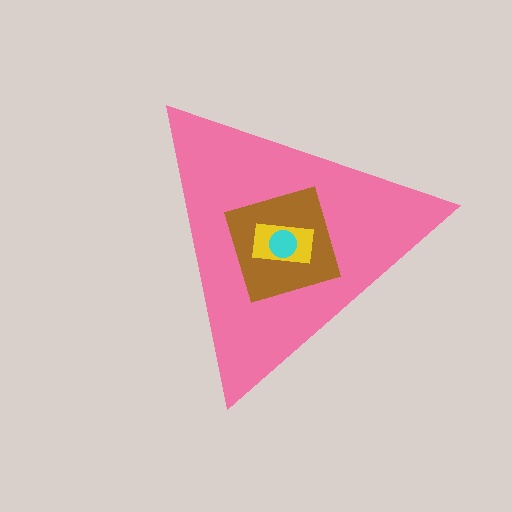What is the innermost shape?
The cyan circle.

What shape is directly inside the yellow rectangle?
The cyan circle.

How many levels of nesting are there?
4.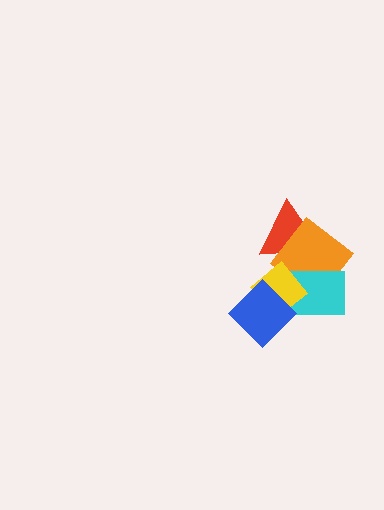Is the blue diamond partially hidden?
No, no other shape covers it.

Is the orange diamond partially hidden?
Yes, it is partially covered by another shape.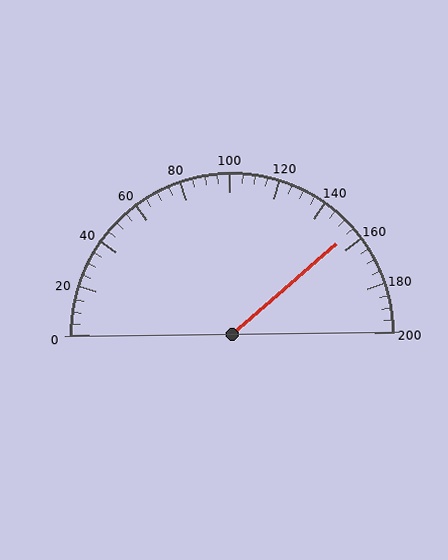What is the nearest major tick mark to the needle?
The nearest major tick mark is 160.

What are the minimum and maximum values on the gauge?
The gauge ranges from 0 to 200.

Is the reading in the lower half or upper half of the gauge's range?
The reading is in the upper half of the range (0 to 200).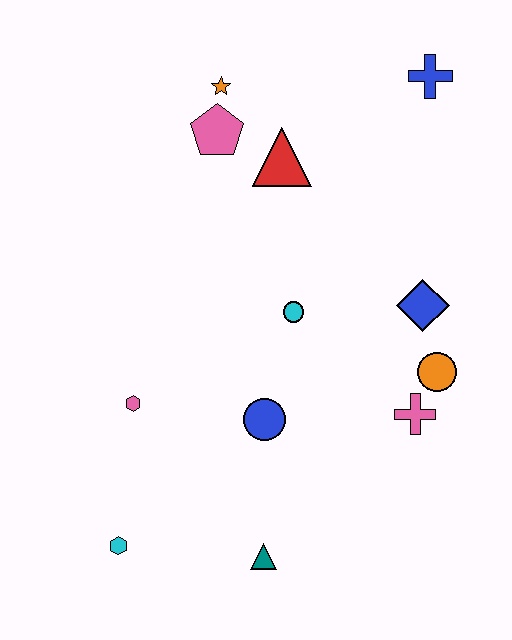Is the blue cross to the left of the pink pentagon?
No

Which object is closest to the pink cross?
The orange circle is closest to the pink cross.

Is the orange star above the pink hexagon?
Yes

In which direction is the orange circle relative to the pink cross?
The orange circle is above the pink cross.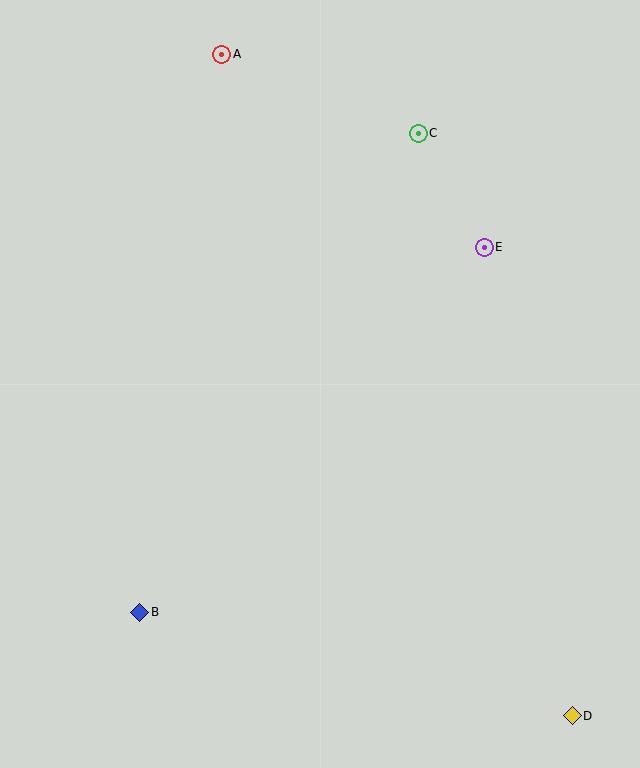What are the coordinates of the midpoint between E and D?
The midpoint between E and D is at (528, 481).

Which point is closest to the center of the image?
Point E at (484, 247) is closest to the center.